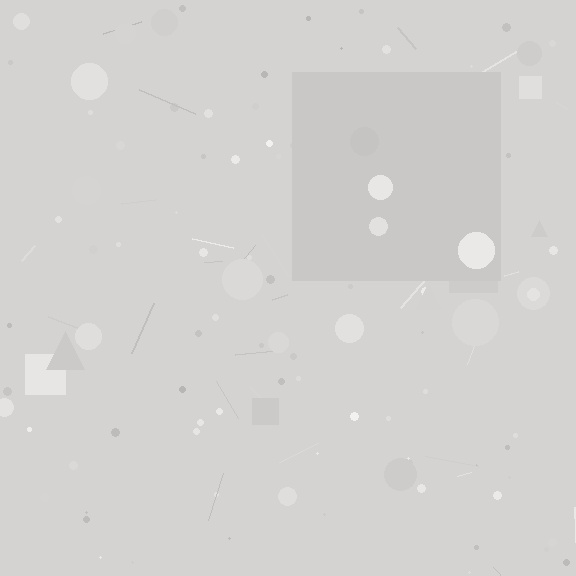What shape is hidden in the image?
A square is hidden in the image.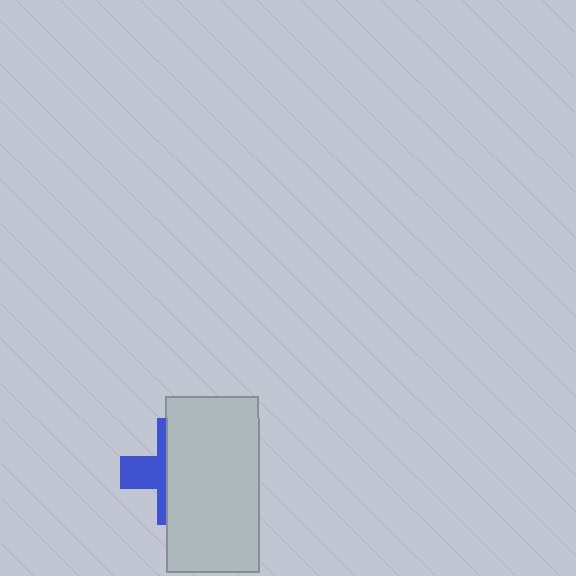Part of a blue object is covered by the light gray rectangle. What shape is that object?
It is a cross.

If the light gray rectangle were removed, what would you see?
You would see the complete blue cross.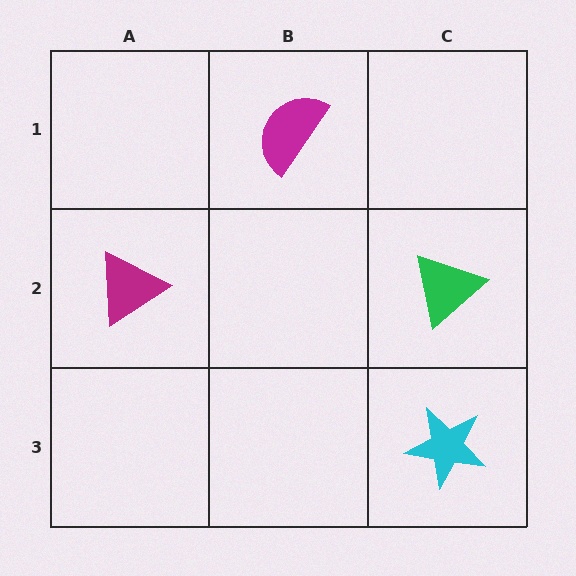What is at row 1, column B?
A magenta semicircle.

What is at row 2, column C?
A green triangle.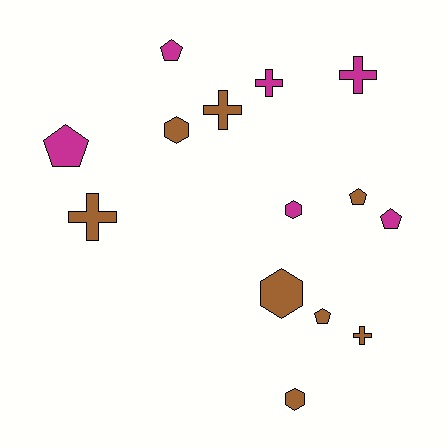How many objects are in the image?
There are 14 objects.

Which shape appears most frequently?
Pentagon, with 5 objects.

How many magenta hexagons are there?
There is 1 magenta hexagon.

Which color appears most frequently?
Brown, with 8 objects.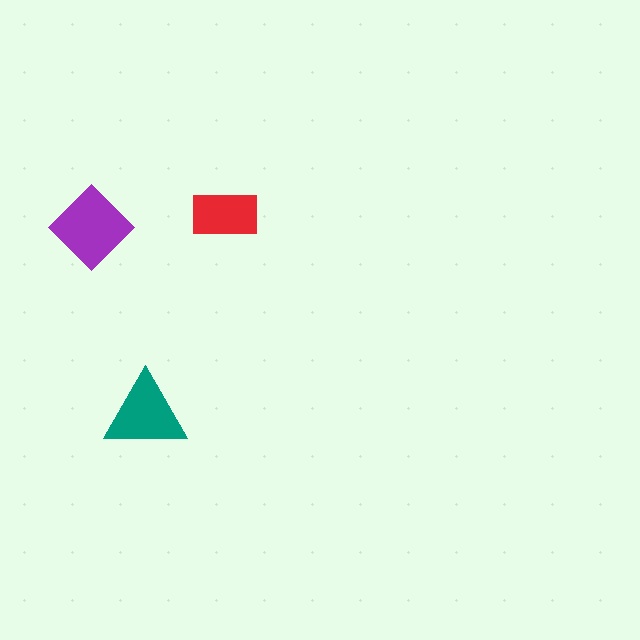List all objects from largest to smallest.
The purple diamond, the teal triangle, the red rectangle.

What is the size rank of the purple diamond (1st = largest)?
1st.